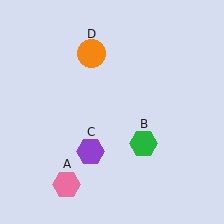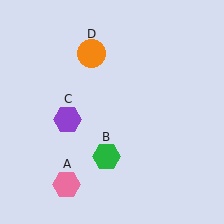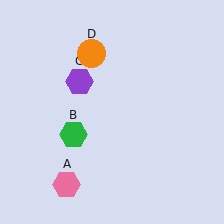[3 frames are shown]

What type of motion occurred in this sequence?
The green hexagon (object B), purple hexagon (object C) rotated clockwise around the center of the scene.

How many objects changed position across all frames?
2 objects changed position: green hexagon (object B), purple hexagon (object C).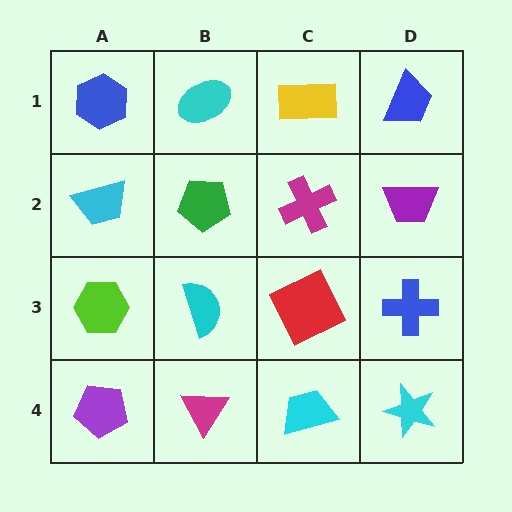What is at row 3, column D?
A blue cross.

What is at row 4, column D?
A cyan star.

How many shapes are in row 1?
4 shapes.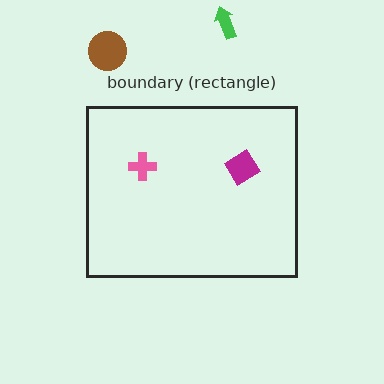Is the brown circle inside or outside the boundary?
Outside.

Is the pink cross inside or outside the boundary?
Inside.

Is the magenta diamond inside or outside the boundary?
Inside.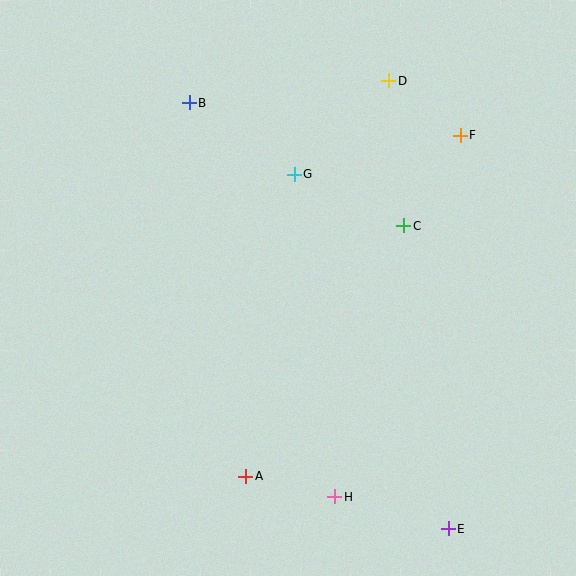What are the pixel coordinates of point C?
Point C is at (404, 226).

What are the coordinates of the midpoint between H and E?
The midpoint between H and E is at (392, 513).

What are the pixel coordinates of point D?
Point D is at (389, 81).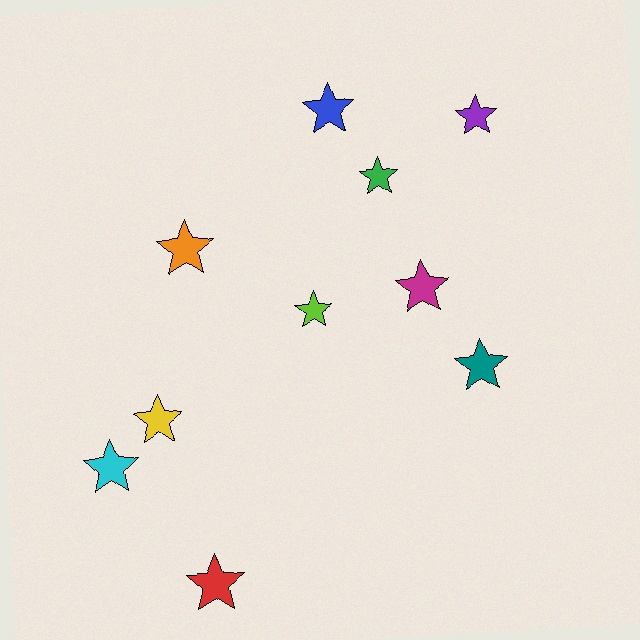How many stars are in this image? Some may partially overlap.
There are 10 stars.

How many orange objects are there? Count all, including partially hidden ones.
There is 1 orange object.